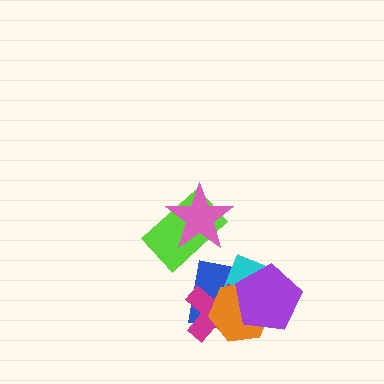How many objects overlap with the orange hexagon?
4 objects overlap with the orange hexagon.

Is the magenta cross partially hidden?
Yes, it is partially covered by another shape.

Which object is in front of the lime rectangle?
The pink star is in front of the lime rectangle.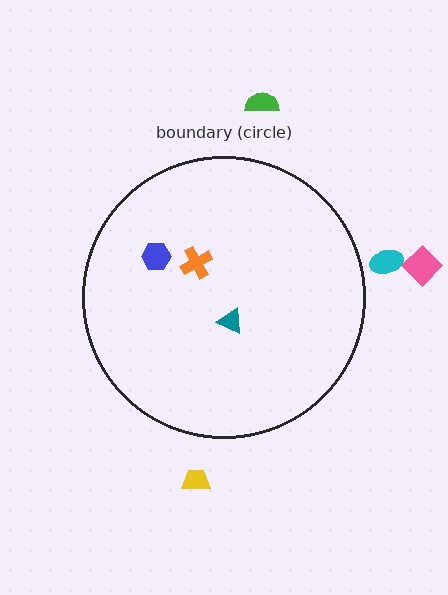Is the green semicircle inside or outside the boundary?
Outside.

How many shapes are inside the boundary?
3 inside, 4 outside.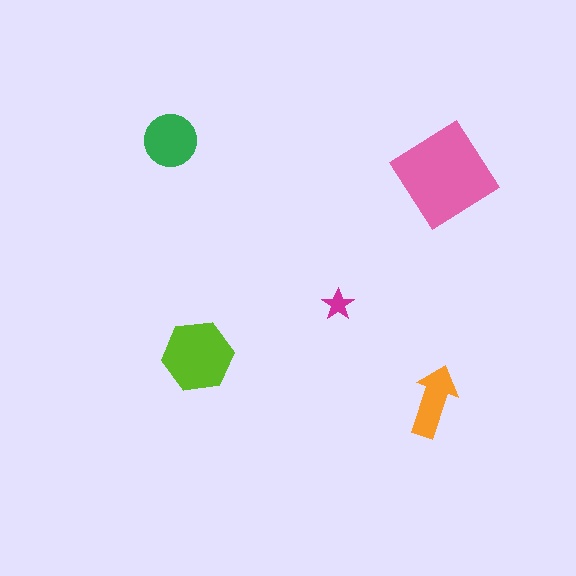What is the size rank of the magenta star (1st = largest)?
5th.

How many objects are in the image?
There are 5 objects in the image.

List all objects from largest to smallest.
The pink diamond, the lime hexagon, the green circle, the orange arrow, the magenta star.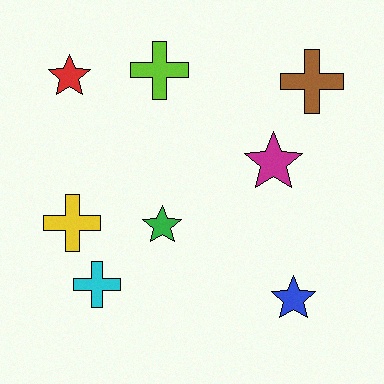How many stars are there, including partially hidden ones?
There are 4 stars.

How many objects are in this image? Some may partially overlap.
There are 8 objects.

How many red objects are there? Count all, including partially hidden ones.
There is 1 red object.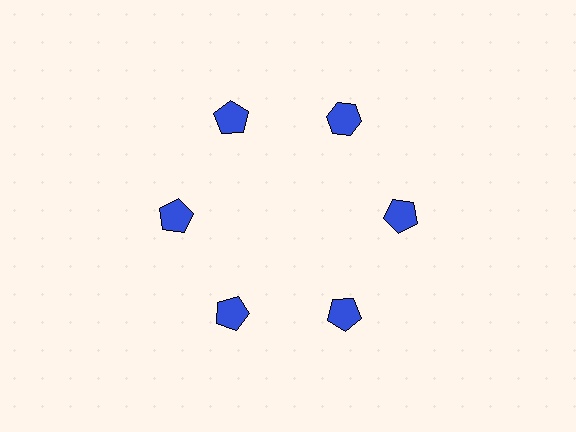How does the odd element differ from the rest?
It has a different shape: hexagon instead of pentagon.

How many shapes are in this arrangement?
There are 6 shapes arranged in a ring pattern.